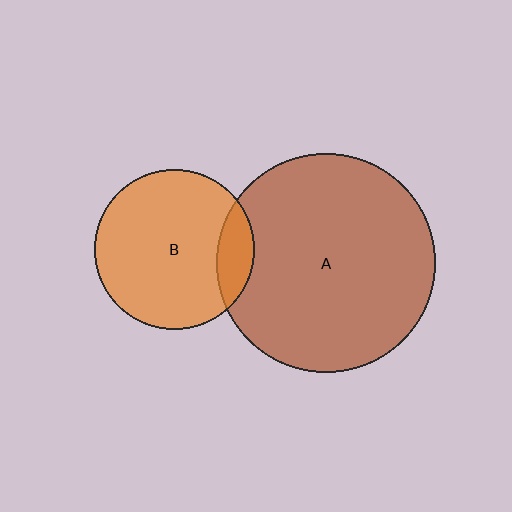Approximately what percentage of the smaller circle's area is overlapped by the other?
Approximately 15%.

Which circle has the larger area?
Circle A (brown).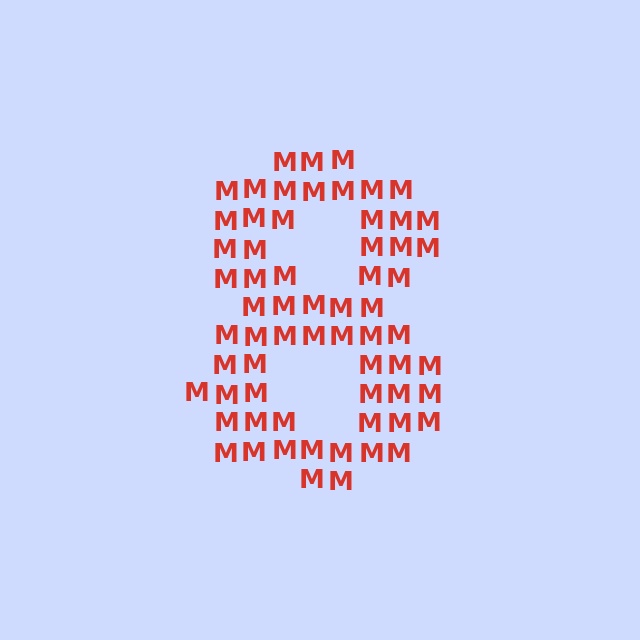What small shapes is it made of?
It is made of small letter M's.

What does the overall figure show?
The overall figure shows the digit 8.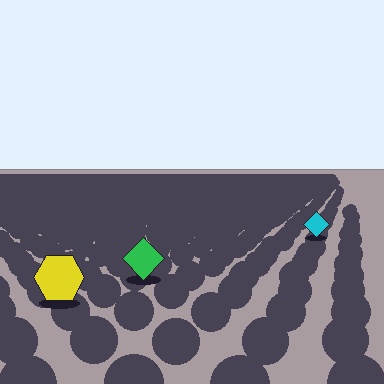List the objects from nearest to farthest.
From nearest to farthest: the yellow hexagon, the green diamond, the cyan diamond.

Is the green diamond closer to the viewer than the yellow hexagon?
No. The yellow hexagon is closer — you can tell from the texture gradient: the ground texture is coarser near it.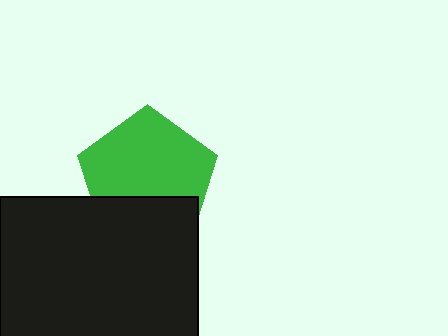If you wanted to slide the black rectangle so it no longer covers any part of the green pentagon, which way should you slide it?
Slide it down — that is the most direct way to separate the two shapes.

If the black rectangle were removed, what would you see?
You would see the complete green pentagon.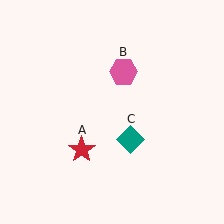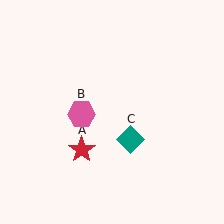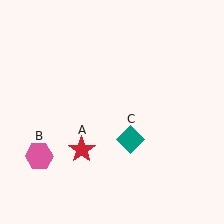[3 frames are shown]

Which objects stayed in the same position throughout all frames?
Red star (object A) and teal diamond (object C) remained stationary.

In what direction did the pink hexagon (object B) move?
The pink hexagon (object B) moved down and to the left.